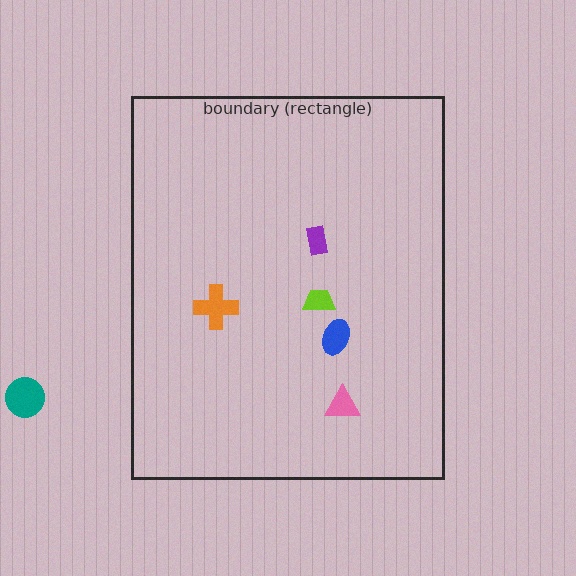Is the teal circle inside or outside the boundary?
Outside.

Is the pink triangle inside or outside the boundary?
Inside.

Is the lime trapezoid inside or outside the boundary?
Inside.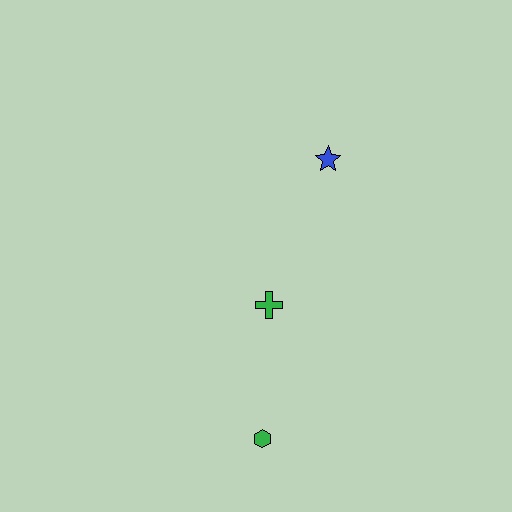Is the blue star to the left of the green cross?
No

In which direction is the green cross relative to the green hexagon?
The green cross is above the green hexagon.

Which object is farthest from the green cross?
The blue star is farthest from the green cross.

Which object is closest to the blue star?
The green cross is closest to the blue star.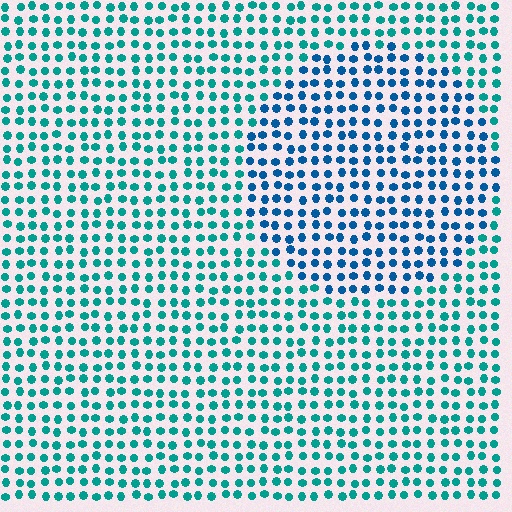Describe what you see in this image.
The image is filled with small teal elements in a uniform arrangement. A circle-shaped region is visible where the elements are tinted to a slightly different hue, forming a subtle color boundary.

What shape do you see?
I see a circle.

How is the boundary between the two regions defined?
The boundary is defined purely by a slight shift in hue (about 32 degrees). Spacing, size, and orientation are identical on both sides.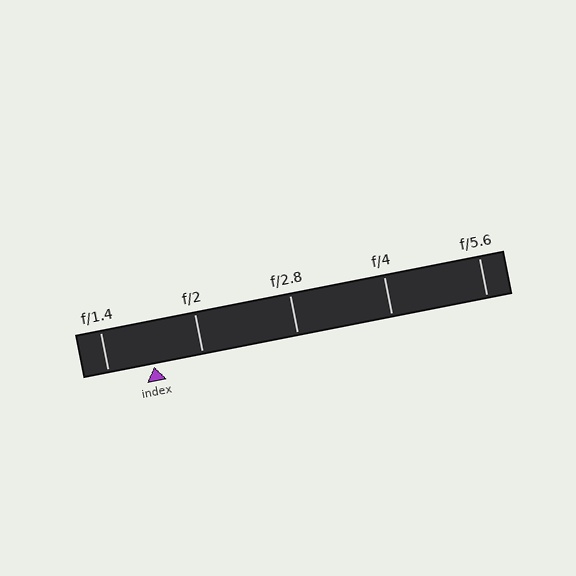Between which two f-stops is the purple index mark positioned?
The index mark is between f/1.4 and f/2.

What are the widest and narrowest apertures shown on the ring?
The widest aperture shown is f/1.4 and the narrowest is f/5.6.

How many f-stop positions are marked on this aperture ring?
There are 5 f-stop positions marked.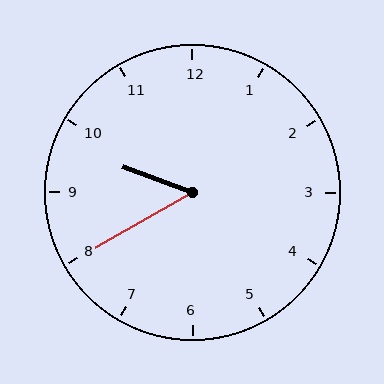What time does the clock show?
9:40.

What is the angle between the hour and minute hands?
Approximately 50 degrees.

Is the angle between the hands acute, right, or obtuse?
It is acute.